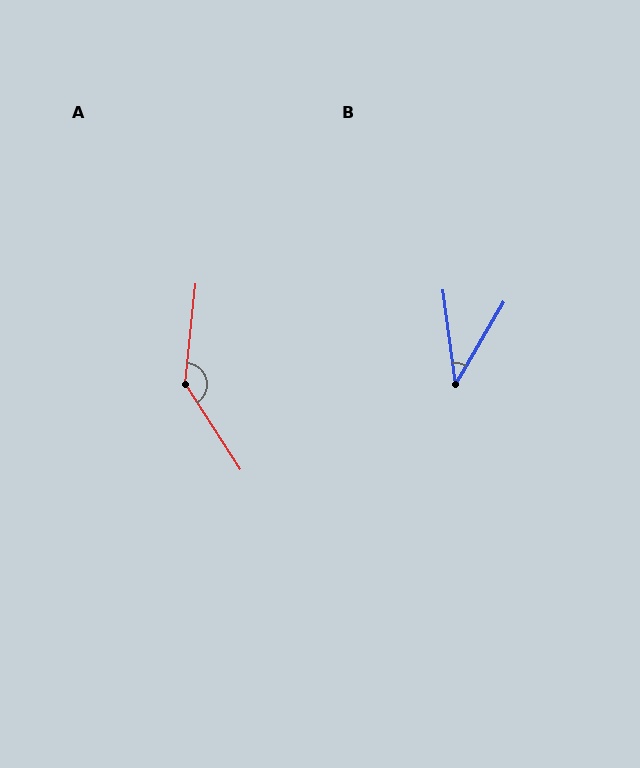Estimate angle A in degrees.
Approximately 141 degrees.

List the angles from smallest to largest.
B (38°), A (141°).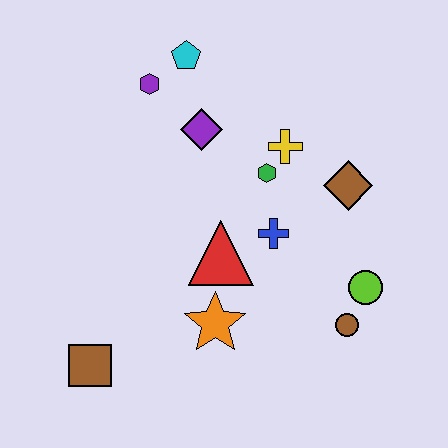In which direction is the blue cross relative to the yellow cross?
The blue cross is below the yellow cross.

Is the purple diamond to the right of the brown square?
Yes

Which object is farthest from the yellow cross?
The brown square is farthest from the yellow cross.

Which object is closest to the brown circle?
The lime circle is closest to the brown circle.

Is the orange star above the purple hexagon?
No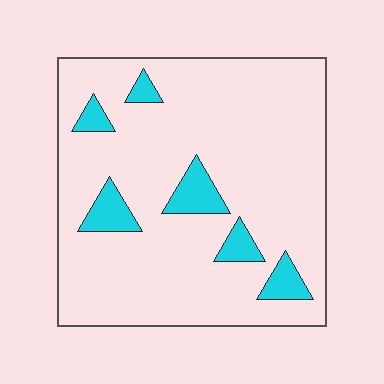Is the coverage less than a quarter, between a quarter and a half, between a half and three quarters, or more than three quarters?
Less than a quarter.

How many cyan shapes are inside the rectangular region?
6.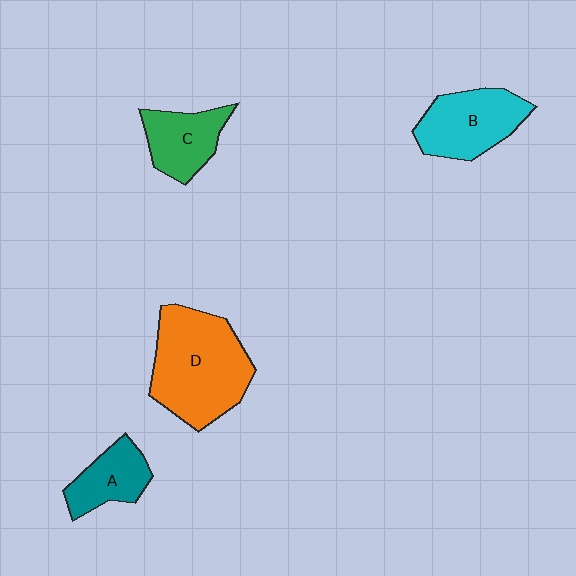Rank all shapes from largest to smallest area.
From largest to smallest: D (orange), B (cyan), C (green), A (teal).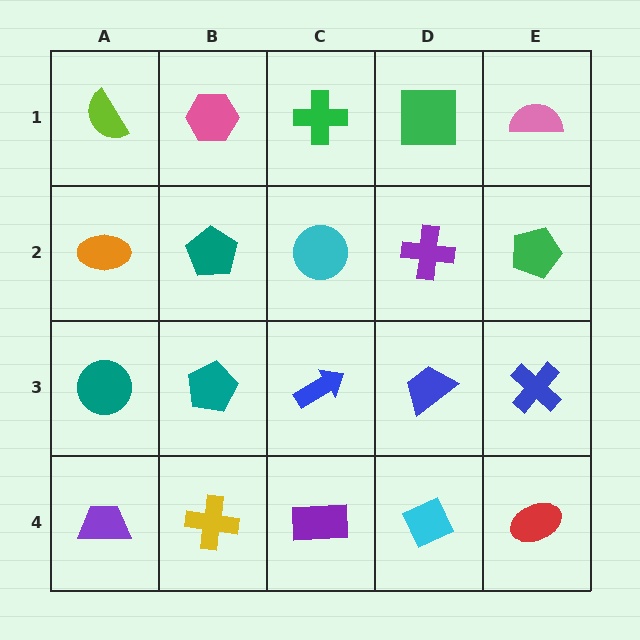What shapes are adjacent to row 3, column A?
An orange ellipse (row 2, column A), a purple trapezoid (row 4, column A), a teal pentagon (row 3, column B).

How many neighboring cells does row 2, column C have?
4.